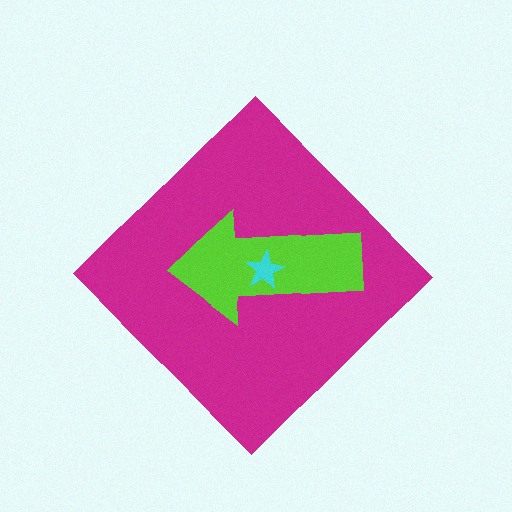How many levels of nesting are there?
3.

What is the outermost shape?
The magenta diamond.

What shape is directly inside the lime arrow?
The cyan star.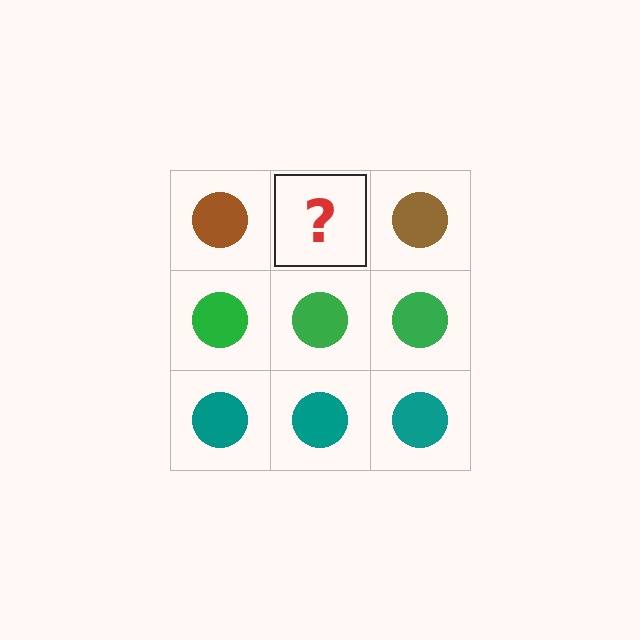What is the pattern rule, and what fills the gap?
The rule is that each row has a consistent color. The gap should be filled with a brown circle.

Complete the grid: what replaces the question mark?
The question mark should be replaced with a brown circle.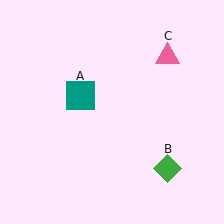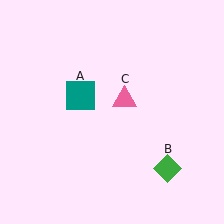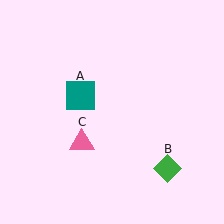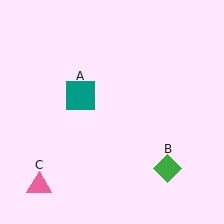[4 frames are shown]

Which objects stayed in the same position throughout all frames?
Teal square (object A) and green diamond (object B) remained stationary.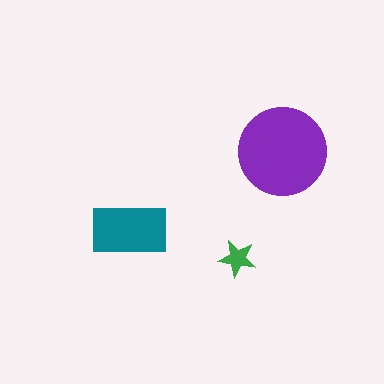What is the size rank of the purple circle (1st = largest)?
1st.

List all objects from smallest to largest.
The green star, the teal rectangle, the purple circle.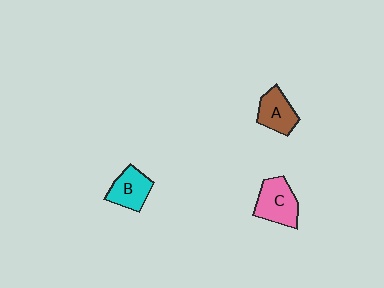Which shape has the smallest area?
Shape A (brown).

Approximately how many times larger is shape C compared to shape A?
Approximately 1.2 times.